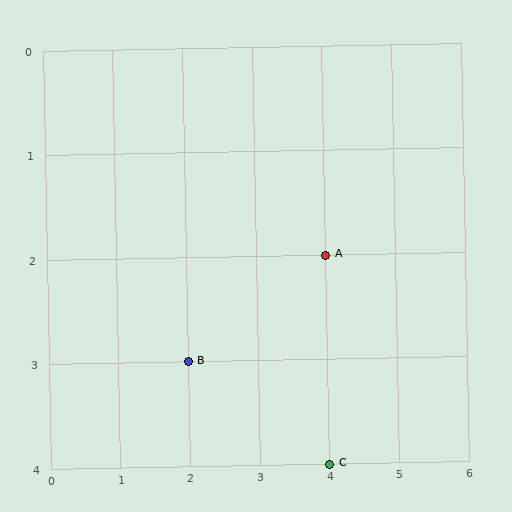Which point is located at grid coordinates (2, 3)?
Point B is at (2, 3).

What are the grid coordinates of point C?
Point C is at grid coordinates (4, 4).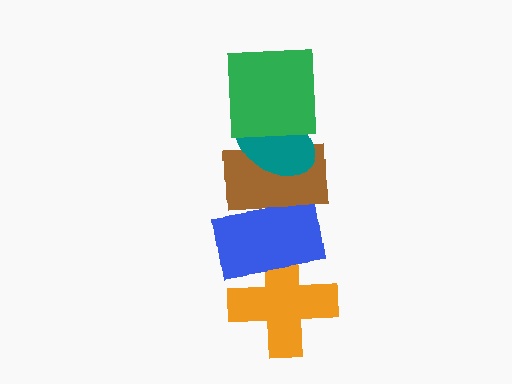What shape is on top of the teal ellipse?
The green square is on top of the teal ellipse.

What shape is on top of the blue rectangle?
The brown rectangle is on top of the blue rectangle.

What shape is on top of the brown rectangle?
The teal ellipse is on top of the brown rectangle.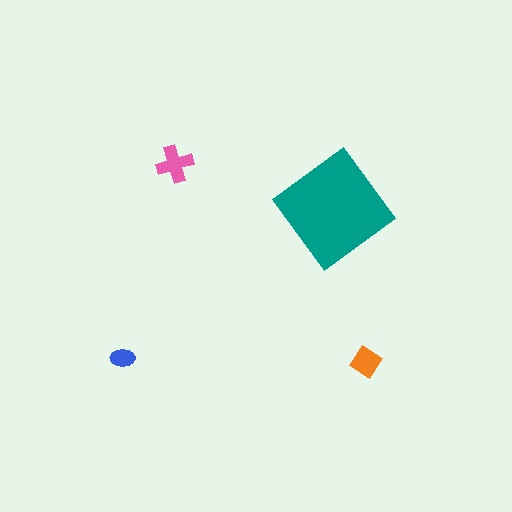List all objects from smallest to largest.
The blue ellipse, the orange diamond, the pink cross, the teal diamond.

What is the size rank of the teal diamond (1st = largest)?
1st.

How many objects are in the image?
There are 4 objects in the image.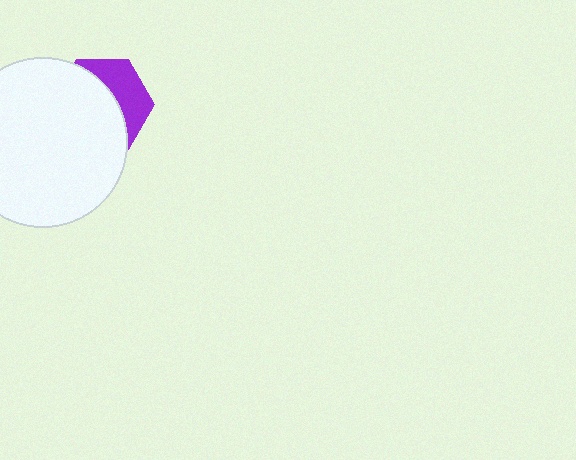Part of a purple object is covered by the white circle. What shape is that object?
It is a hexagon.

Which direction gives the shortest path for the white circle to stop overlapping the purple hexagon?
Moving toward the lower-left gives the shortest separation.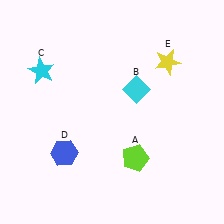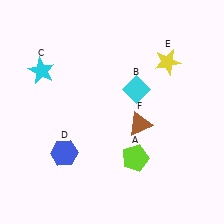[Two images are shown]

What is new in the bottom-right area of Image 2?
A brown triangle (F) was added in the bottom-right area of Image 2.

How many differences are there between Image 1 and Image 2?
There is 1 difference between the two images.